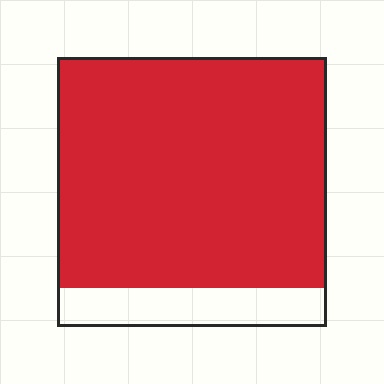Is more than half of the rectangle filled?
Yes.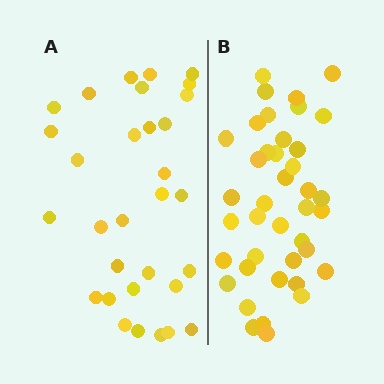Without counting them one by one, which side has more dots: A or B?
Region B (the right region) has more dots.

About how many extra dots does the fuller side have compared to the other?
Region B has roughly 8 or so more dots than region A.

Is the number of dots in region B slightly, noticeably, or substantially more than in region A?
Region B has noticeably more, but not dramatically so. The ratio is roughly 1.3 to 1.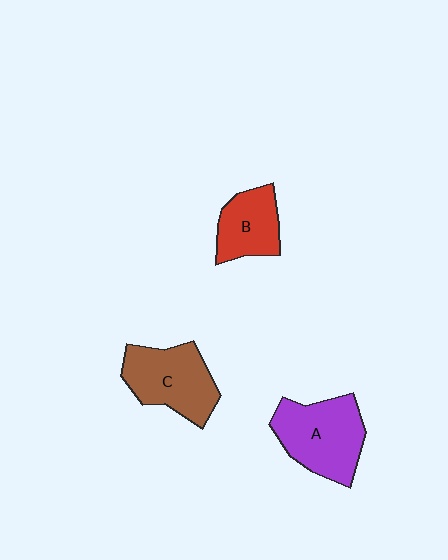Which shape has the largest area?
Shape A (purple).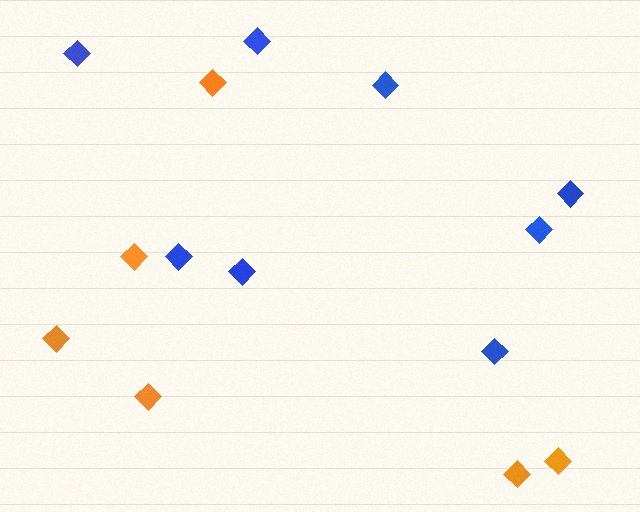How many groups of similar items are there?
There are 2 groups: one group of orange diamonds (6) and one group of blue diamonds (8).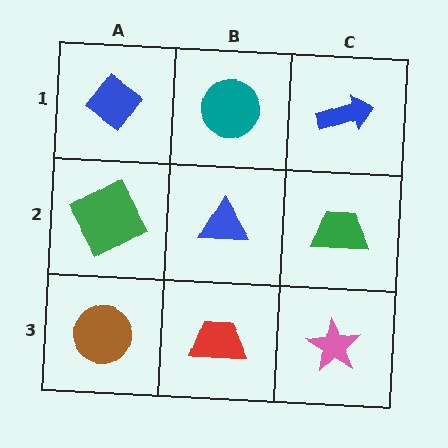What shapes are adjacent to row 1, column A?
A green square (row 2, column A), a teal circle (row 1, column B).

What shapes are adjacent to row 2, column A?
A blue diamond (row 1, column A), a brown circle (row 3, column A), a blue triangle (row 2, column B).